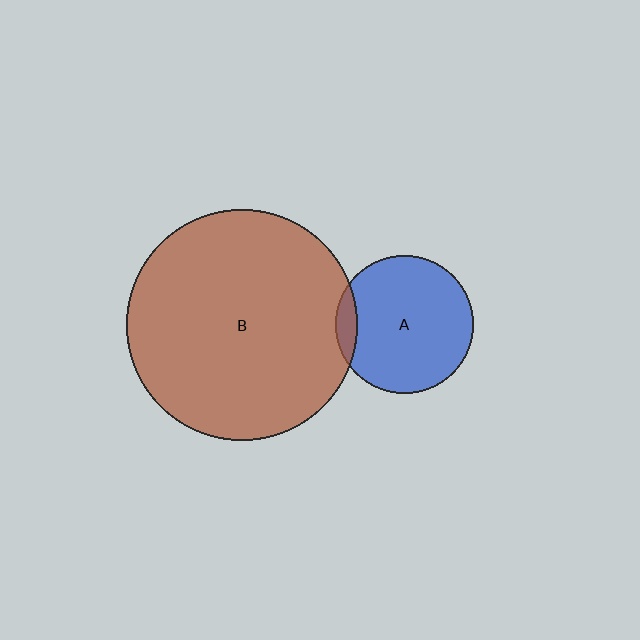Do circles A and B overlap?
Yes.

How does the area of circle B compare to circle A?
Approximately 2.8 times.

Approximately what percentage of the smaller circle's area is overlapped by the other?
Approximately 10%.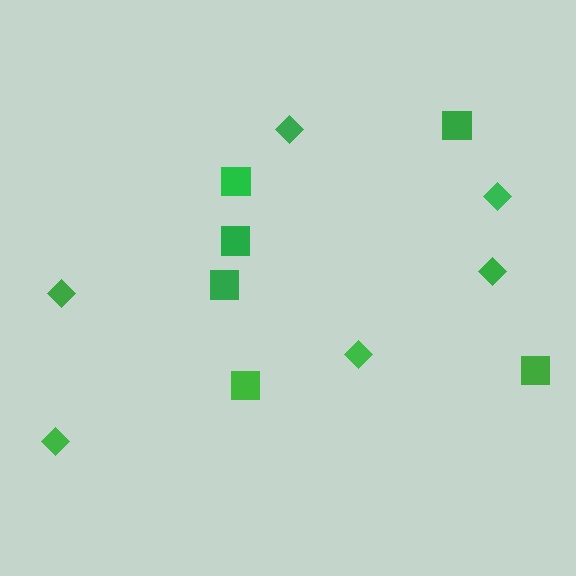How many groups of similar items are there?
There are 2 groups: one group of squares (6) and one group of diamonds (6).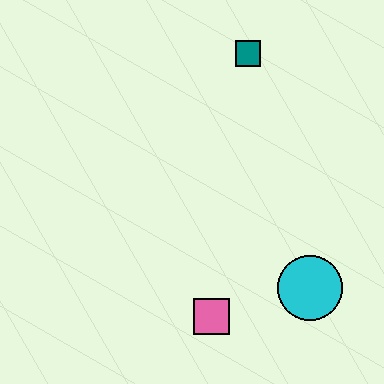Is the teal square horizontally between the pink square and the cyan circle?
Yes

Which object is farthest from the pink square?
The teal square is farthest from the pink square.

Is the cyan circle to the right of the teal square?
Yes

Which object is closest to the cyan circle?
The pink square is closest to the cyan circle.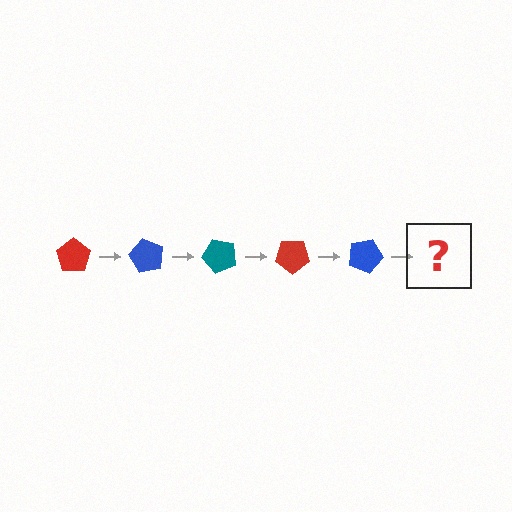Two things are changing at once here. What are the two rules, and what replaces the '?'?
The two rules are that it rotates 60 degrees each step and the color cycles through red, blue, and teal. The '?' should be a teal pentagon, rotated 300 degrees from the start.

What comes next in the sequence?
The next element should be a teal pentagon, rotated 300 degrees from the start.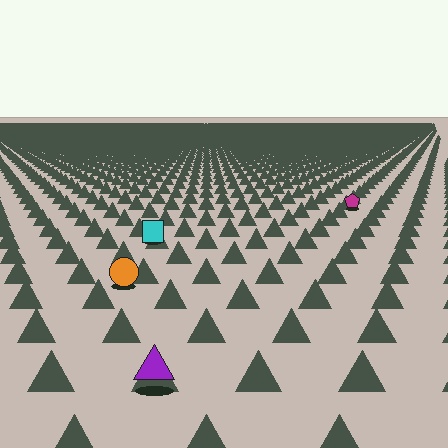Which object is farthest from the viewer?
The magenta pentagon is farthest from the viewer. It appears smaller and the ground texture around it is denser.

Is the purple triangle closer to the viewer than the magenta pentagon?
Yes. The purple triangle is closer — you can tell from the texture gradient: the ground texture is coarser near it.